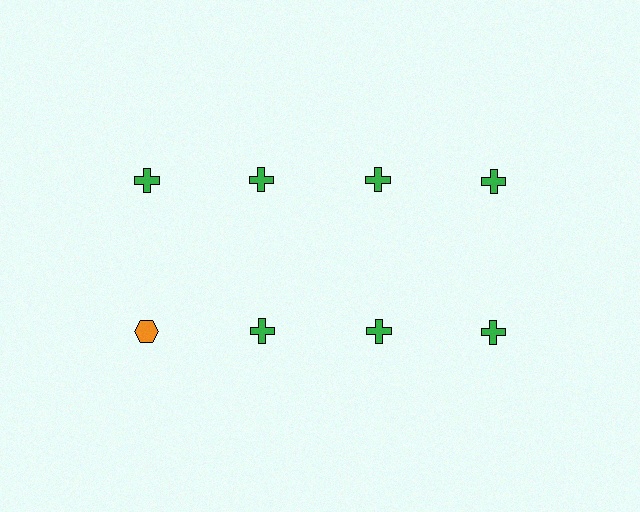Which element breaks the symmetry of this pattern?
The orange hexagon in the second row, leftmost column breaks the symmetry. All other shapes are green crosses.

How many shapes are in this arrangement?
There are 8 shapes arranged in a grid pattern.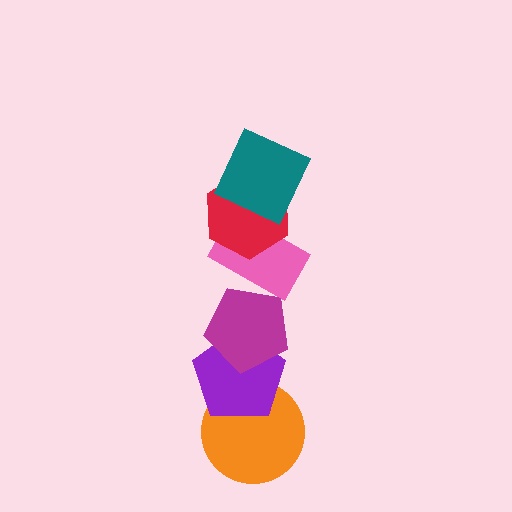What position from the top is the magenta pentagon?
The magenta pentagon is 4th from the top.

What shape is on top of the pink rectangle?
The red hexagon is on top of the pink rectangle.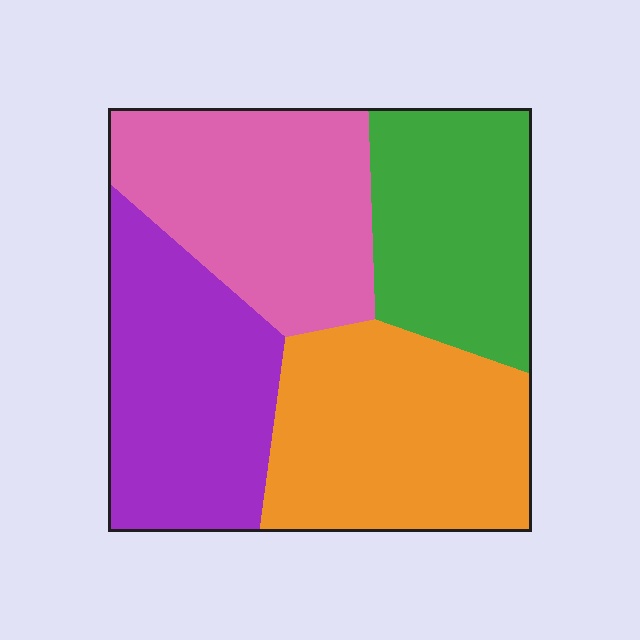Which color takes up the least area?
Green, at roughly 20%.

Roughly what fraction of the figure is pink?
Pink covers roughly 25% of the figure.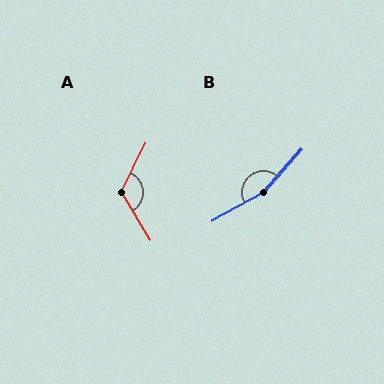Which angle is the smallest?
A, at approximately 123 degrees.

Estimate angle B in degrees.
Approximately 161 degrees.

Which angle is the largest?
B, at approximately 161 degrees.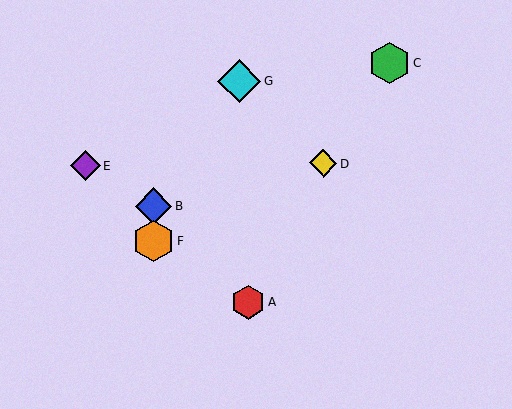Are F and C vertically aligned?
No, F is at x≈153 and C is at x≈390.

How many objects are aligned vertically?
2 objects (B, F) are aligned vertically.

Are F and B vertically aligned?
Yes, both are at x≈153.